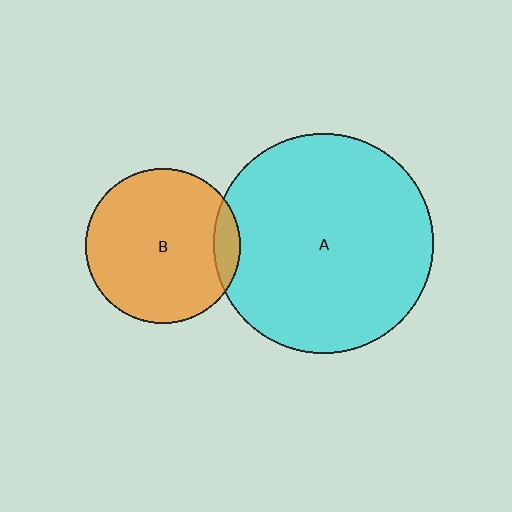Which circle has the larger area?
Circle A (cyan).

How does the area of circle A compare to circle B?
Approximately 2.0 times.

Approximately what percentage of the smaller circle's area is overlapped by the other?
Approximately 10%.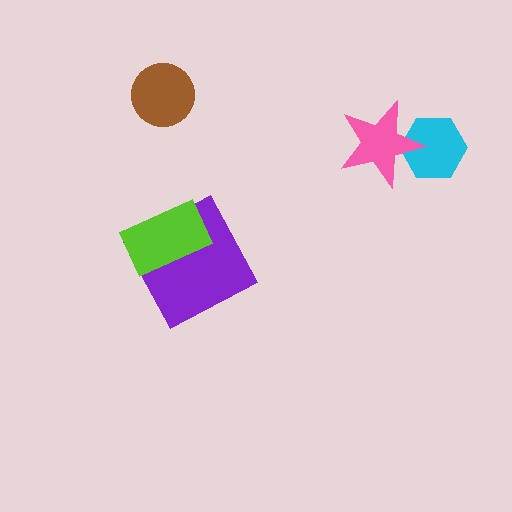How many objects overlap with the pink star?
1 object overlaps with the pink star.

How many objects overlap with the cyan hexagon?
1 object overlaps with the cyan hexagon.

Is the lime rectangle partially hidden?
No, no other shape covers it.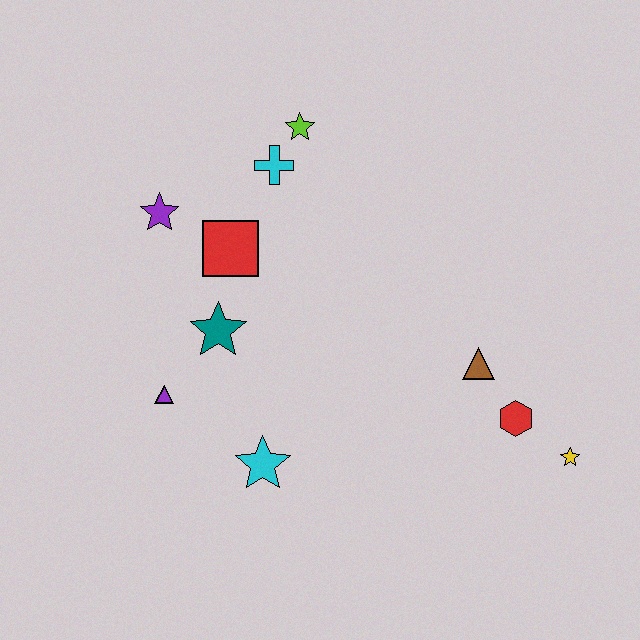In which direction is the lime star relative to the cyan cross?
The lime star is above the cyan cross.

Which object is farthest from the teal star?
The yellow star is farthest from the teal star.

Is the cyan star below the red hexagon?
Yes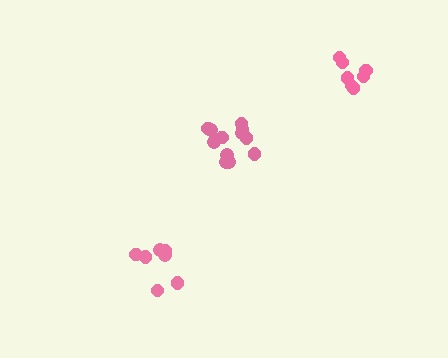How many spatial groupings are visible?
There are 3 spatial groupings.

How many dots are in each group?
Group 1: 12 dots, Group 2: 7 dots, Group 3: 7 dots (26 total).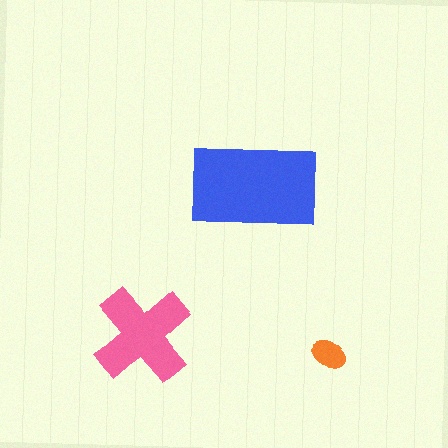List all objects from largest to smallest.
The blue rectangle, the pink cross, the orange ellipse.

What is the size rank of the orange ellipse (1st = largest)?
3rd.